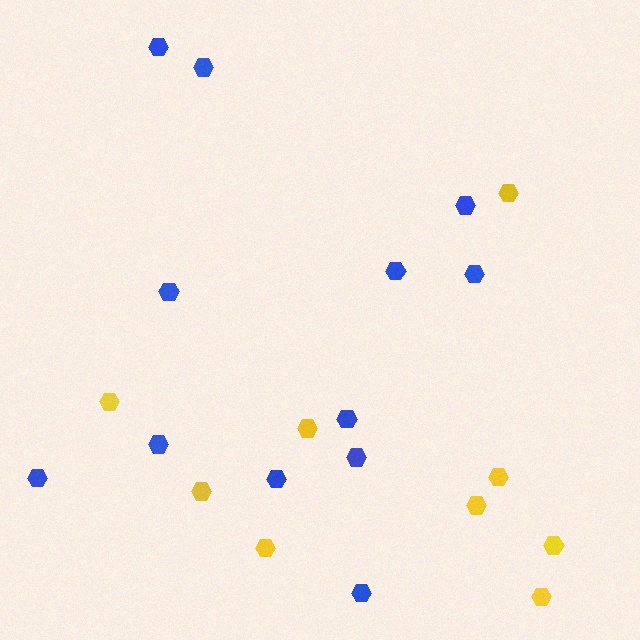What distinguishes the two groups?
There are 2 groups: one group of blue hexagons (12) and one group of yellow hexagons (9).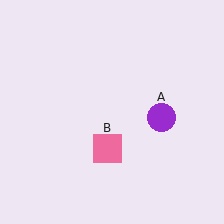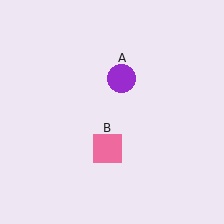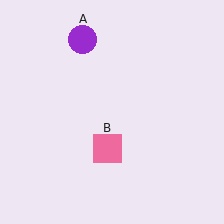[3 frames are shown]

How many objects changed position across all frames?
1 object changed position: purple circle (object A).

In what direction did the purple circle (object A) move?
The purple circle (object A) moved up and to the left.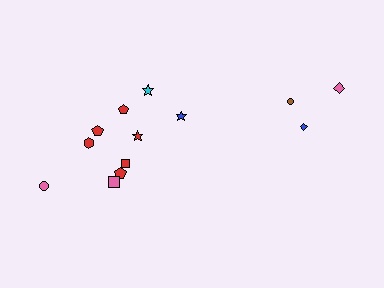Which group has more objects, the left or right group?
The left group.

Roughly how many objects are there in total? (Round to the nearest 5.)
Roughly 15 objects in total.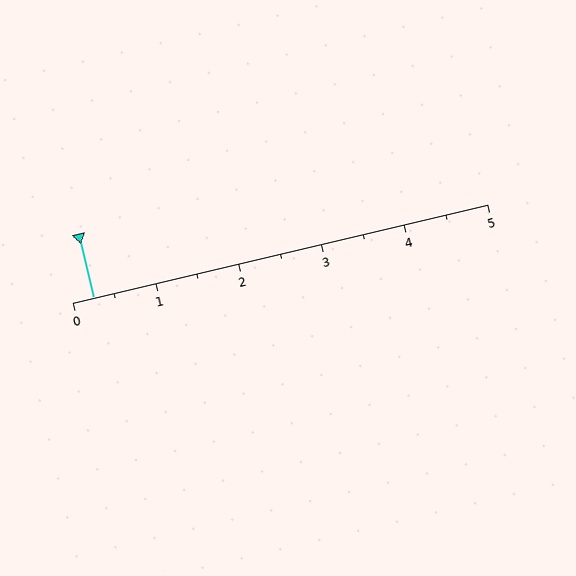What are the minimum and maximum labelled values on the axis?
The axis runs from 0 to 5.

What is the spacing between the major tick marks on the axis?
The major ticks are spaced 1 apart.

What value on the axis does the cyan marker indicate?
The marker indicates approximately 0.2.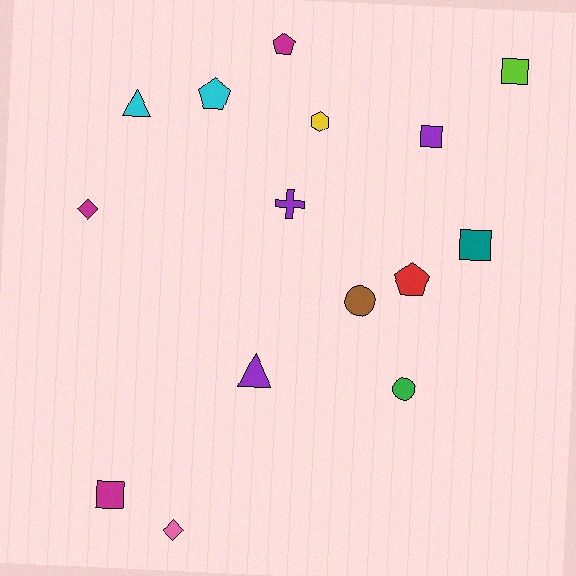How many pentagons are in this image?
There are 3 pentagons.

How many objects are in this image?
There are 15 objects.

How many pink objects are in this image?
There is 1 pink object.